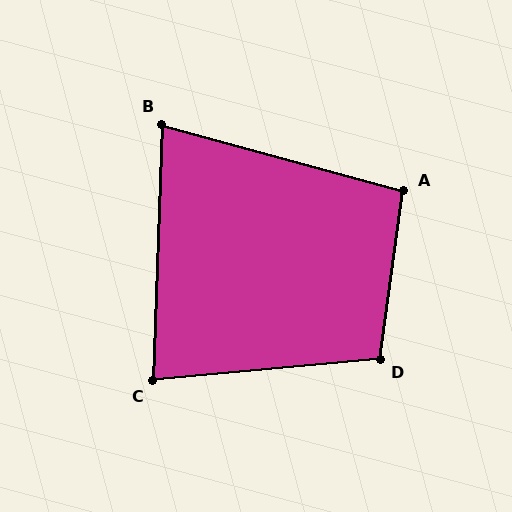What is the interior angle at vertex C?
Approximately 83 degrees (acute).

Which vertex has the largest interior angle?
D, at approximately 103 degrees.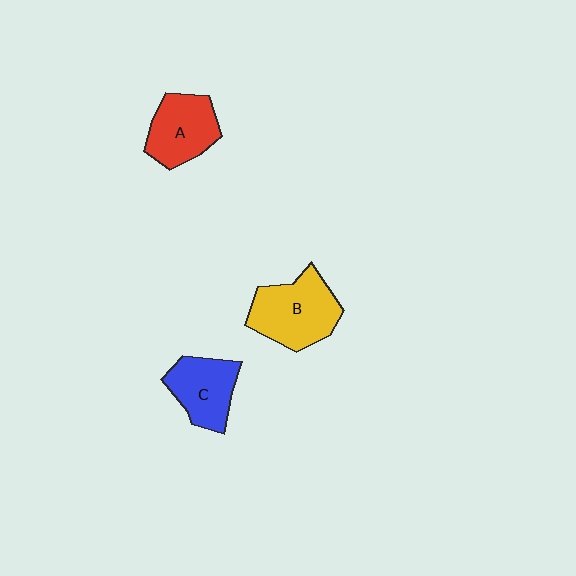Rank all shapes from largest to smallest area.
From largest to smallest: B (yellow), A (red), C (blue).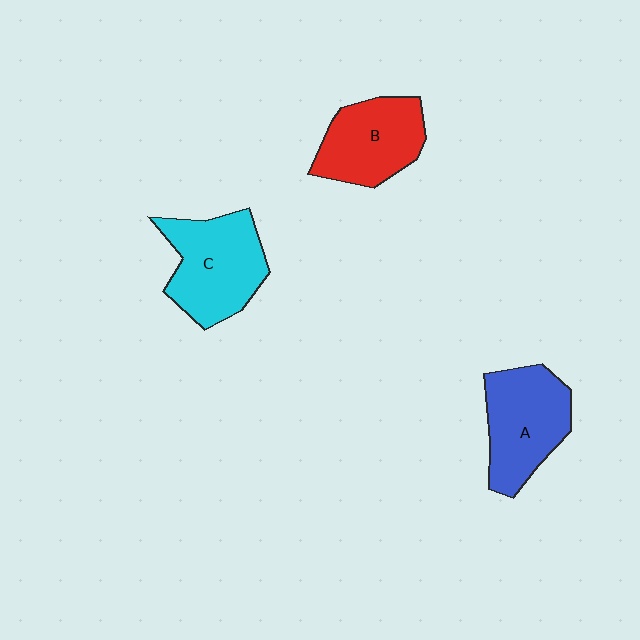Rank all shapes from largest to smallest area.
From largest to smallest: C (cyan), A (blue), B (red).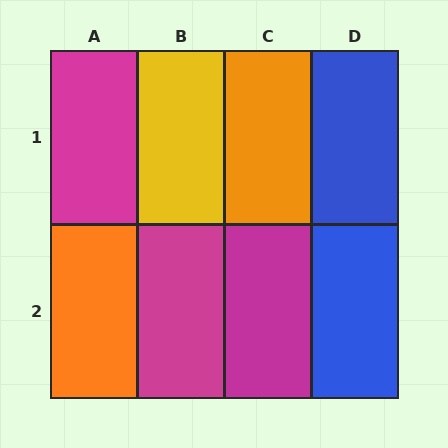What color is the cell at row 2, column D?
Blue.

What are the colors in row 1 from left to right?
Magenta, yellow, orange, blue.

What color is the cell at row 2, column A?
Orange.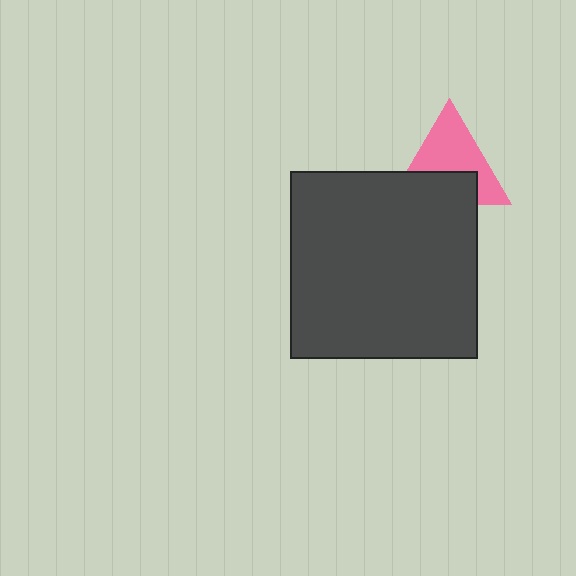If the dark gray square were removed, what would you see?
You would see the complete pink triangle.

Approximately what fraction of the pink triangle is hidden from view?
Roughly 41% of the pink triangle is hidden behind the dark gray square.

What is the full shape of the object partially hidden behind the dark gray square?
The partially hidden object is a pink triangle.